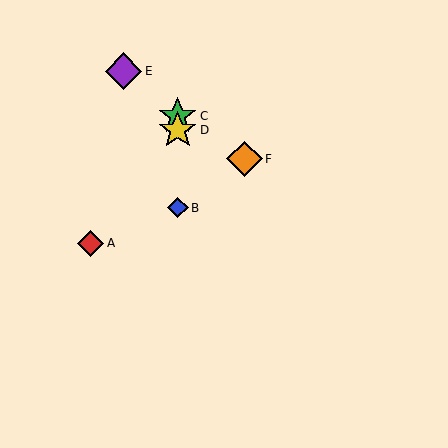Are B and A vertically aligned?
No, B is at x≈178 and A is at x≈91.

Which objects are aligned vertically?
Objects B, C, D are aligned vertically.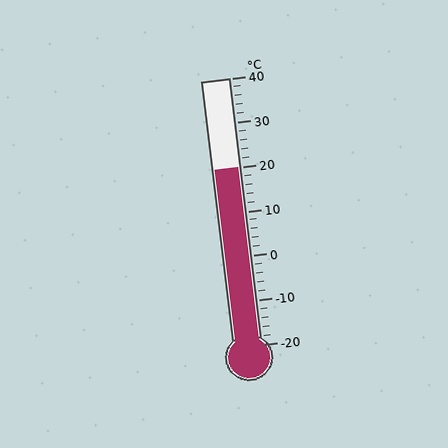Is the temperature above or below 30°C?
The temperature is below 30°C.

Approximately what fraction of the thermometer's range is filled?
The thermometer is filled to approximately 65% of its range.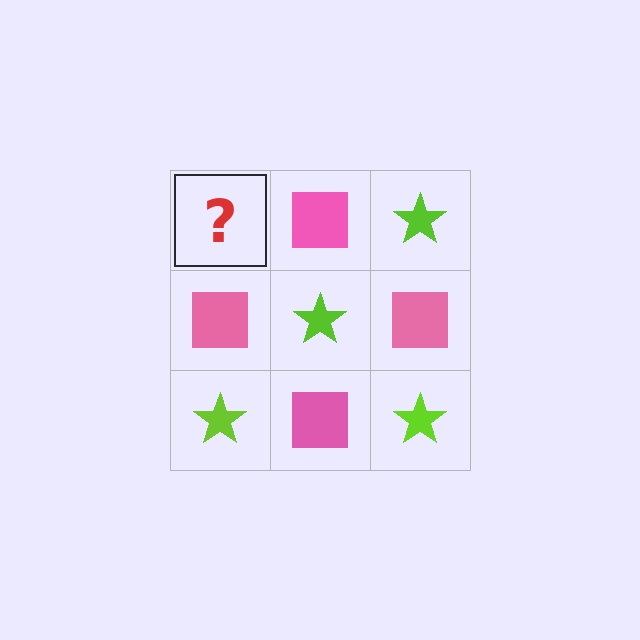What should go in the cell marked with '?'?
The missing cell should contain a lime star.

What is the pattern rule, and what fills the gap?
The rule is that it alternates lime star and pink square in a checkerboard pattern. The gap should be filled with a lime star.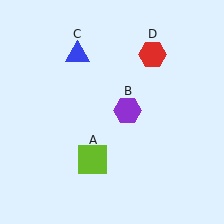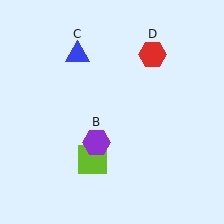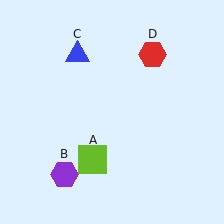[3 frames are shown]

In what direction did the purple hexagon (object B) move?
The purple hexagon (object B) moved down and to the left.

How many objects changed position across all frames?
1 object changed position: purple hexagon (object B).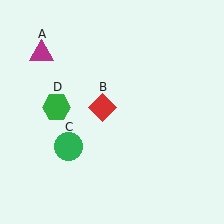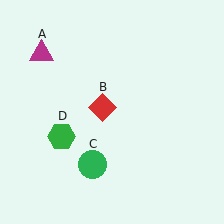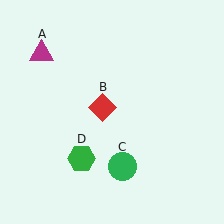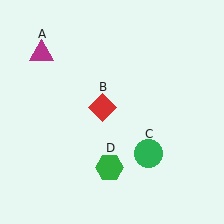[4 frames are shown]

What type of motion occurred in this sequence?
The green circle (object C), green hexagon (object D) rotated counterclockwise around the center of the scene.